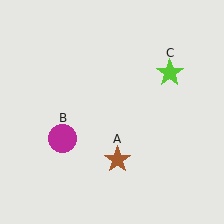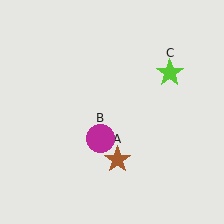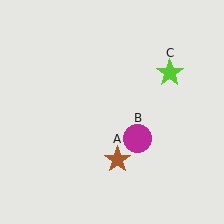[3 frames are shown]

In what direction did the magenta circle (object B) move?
The magenta circle (object B) moved right.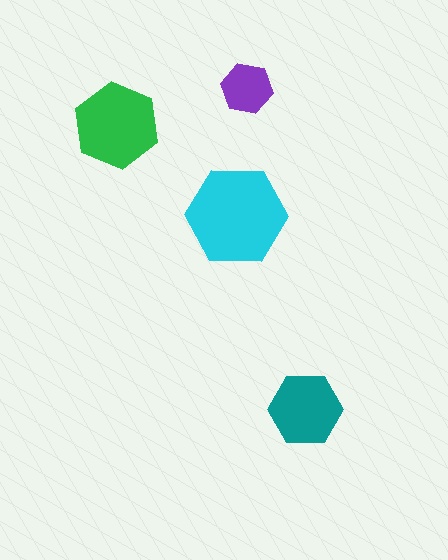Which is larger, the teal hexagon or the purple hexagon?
The teal one.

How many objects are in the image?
There are 4 objects in the image.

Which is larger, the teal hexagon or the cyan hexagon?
The cyan one.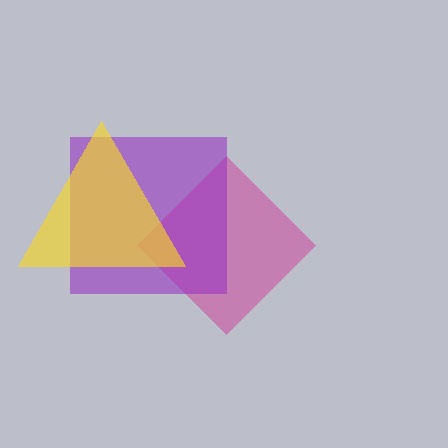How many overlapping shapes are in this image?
There are 3 overlapping shapes in the image.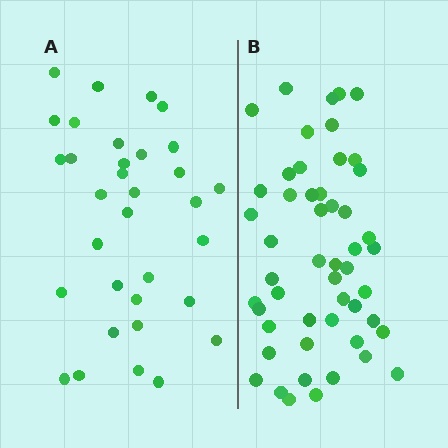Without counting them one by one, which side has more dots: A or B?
Region B (the right region) has more dots.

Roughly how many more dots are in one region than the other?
Region B has approximately 20 more dots than region A.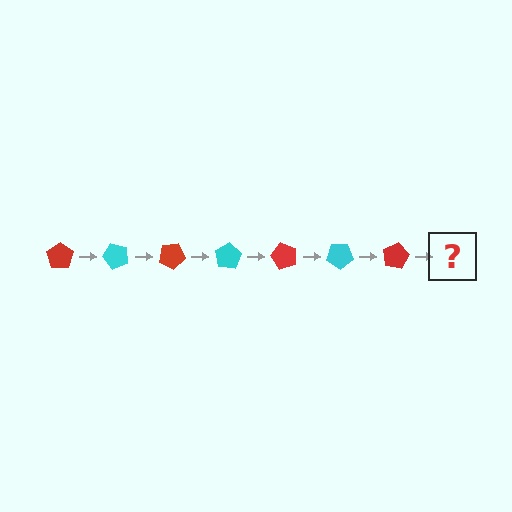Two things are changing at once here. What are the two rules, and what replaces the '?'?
The two rules are that it rotates 50 degrees each step and the color cycles through red and cyan. The '?' should be a cyan pentagon, rotated 350 degrees from the start.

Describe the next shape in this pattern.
It should be a cyan pentagon, rotated 350 degrees from the start.